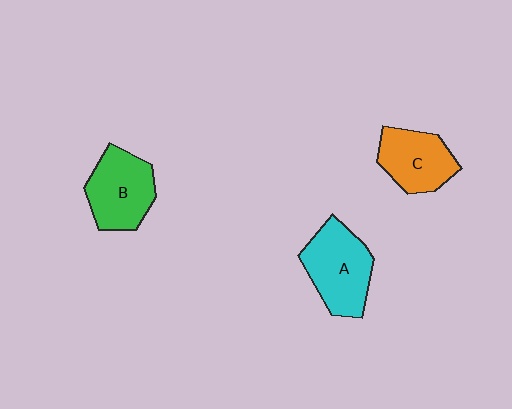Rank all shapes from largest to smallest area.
From largest to smallest: A (cyan), B (green), C (orange).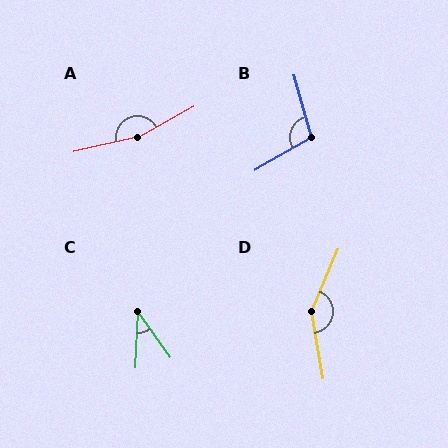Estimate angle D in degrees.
Approximately 148 degrees.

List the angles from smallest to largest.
C (38°), B (104°), D (148°), A (164°).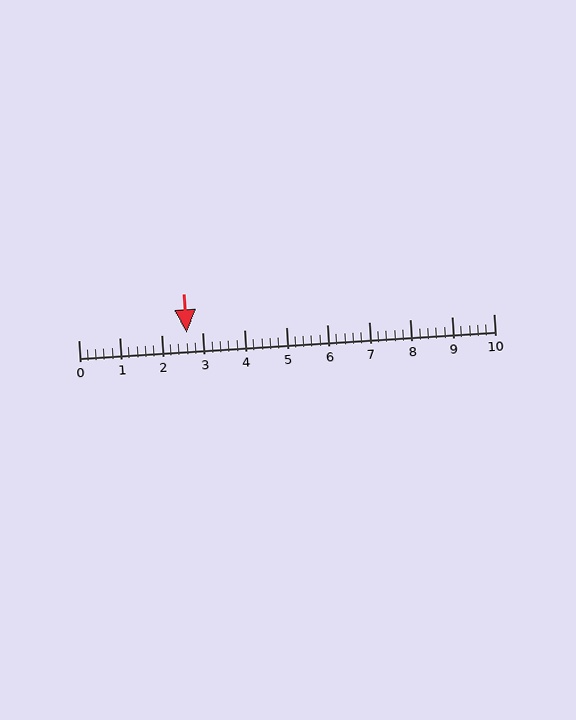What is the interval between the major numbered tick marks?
The major tick marks are spaced 1 units apart.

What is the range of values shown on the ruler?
The ruler shows values from 0 to 10.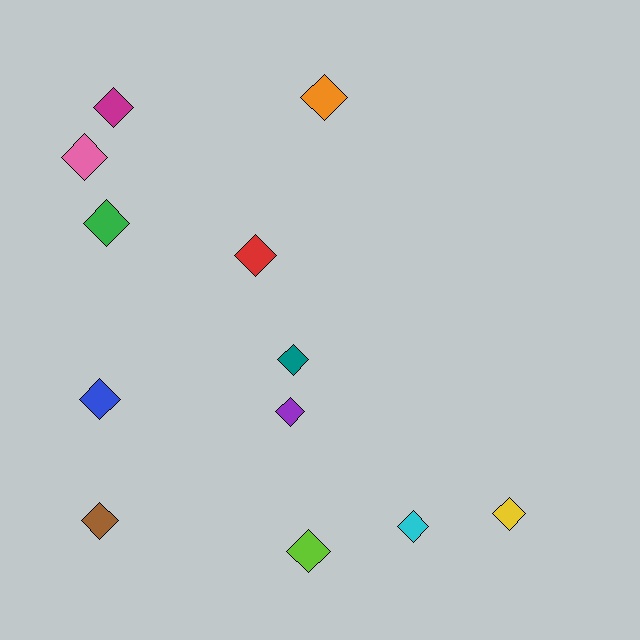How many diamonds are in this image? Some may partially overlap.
There are 12 diamonds.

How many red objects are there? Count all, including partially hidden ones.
There is 1 red object.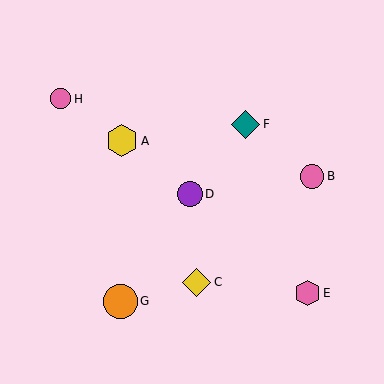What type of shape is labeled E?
Shape E is a pink hexagon.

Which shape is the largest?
The orange circle (labeled G) is the largest.